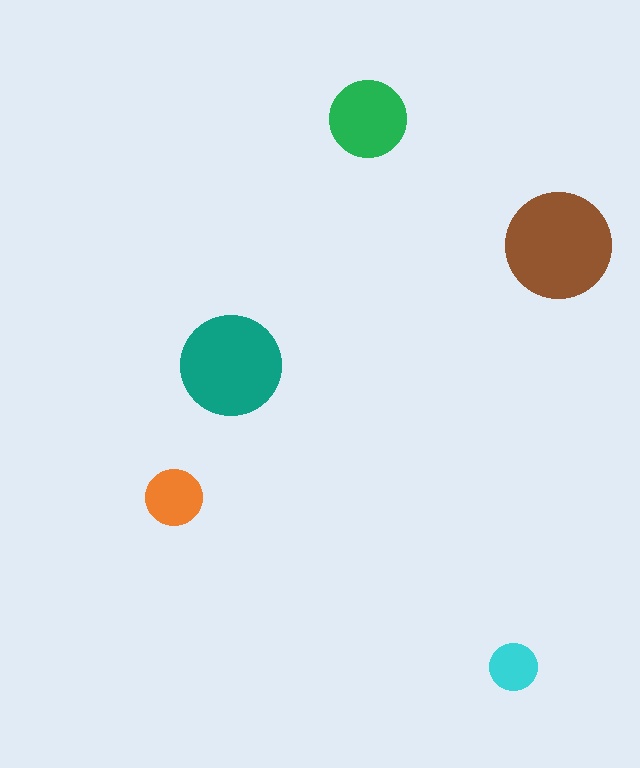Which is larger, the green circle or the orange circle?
The green one.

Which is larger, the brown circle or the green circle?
The brown one.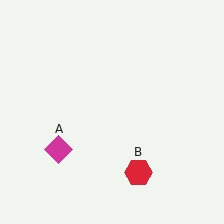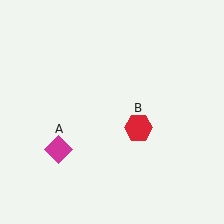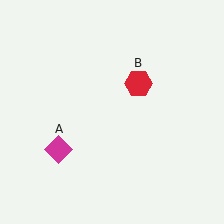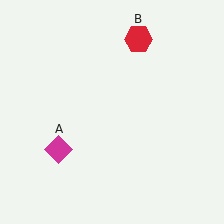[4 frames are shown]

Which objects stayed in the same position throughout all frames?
Magenta diamond (object A) remained stationary.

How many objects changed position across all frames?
1 object changed position: red hexagon (object B).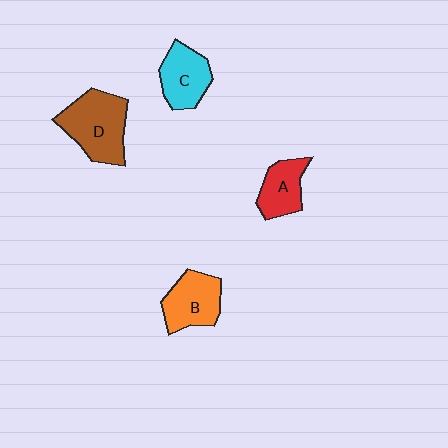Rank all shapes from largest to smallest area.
From largest to smallest: D (brown), B (orange), C (cyan), A (red).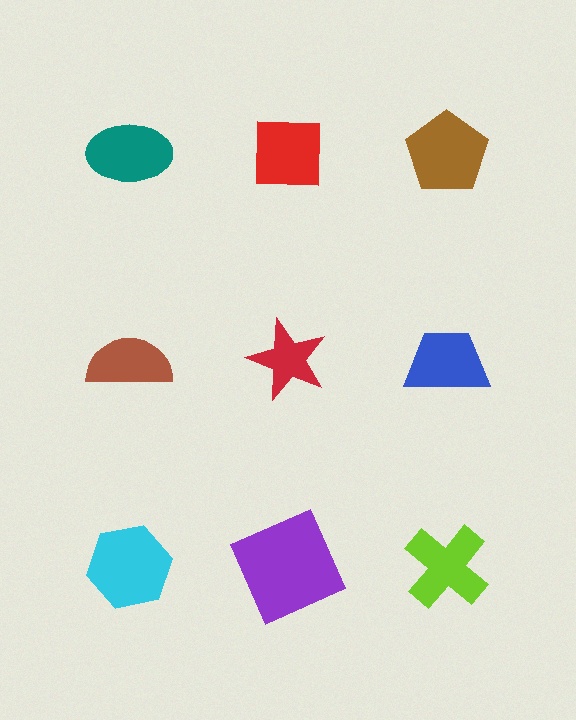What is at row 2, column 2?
A red star.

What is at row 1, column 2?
A red square.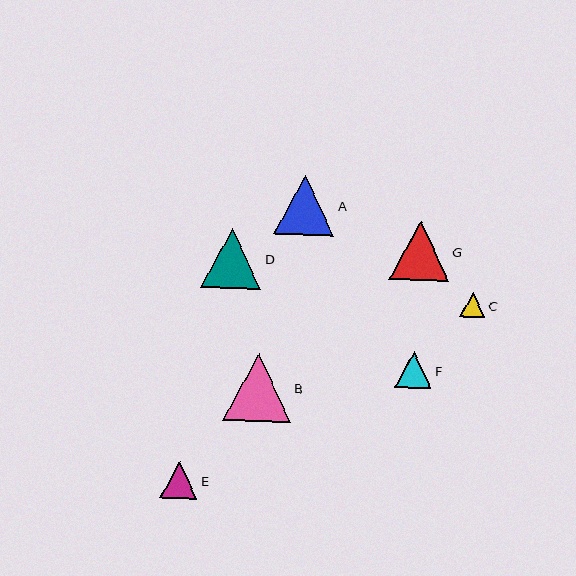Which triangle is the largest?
Triangle B is the largest with a size of approximately 68 pixels.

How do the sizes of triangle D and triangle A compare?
Triangle D and triangle A are approximately the same size.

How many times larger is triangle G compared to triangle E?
Triangle G is approximately 1.6 times the size of triangle E.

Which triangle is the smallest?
Triangle C is the smallest with a size of approximately 25 pixels.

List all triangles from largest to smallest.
From largest to smallest: B, D, A, G, E, F, C.